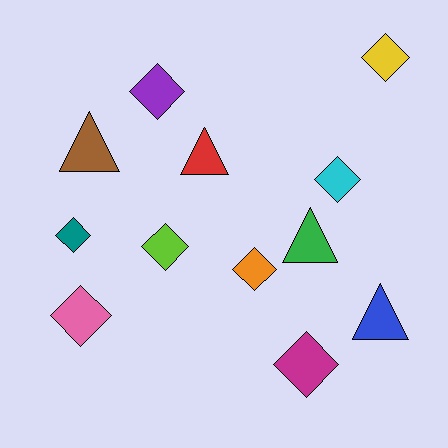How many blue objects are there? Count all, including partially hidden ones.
There is 1 blue object.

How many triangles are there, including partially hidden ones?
There are 4 triangles.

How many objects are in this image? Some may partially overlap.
There are 12 objects.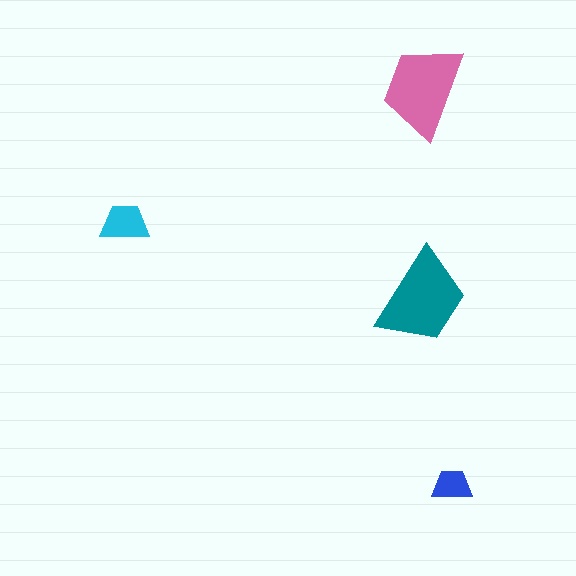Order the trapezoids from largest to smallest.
the teal one, the pink one, the cyan one, the blue one.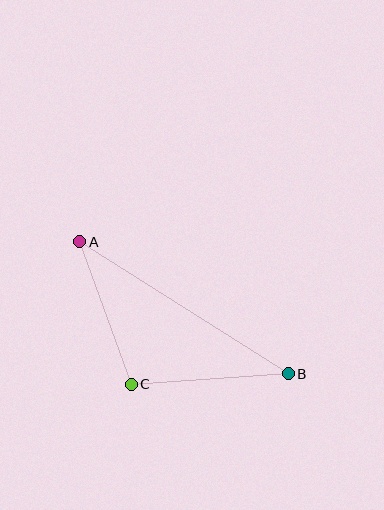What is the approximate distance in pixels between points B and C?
The distance between B and C is approximately 157 pixels.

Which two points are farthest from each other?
Points A and B are farthest from each other.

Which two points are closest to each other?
Points A and C are closest to each other.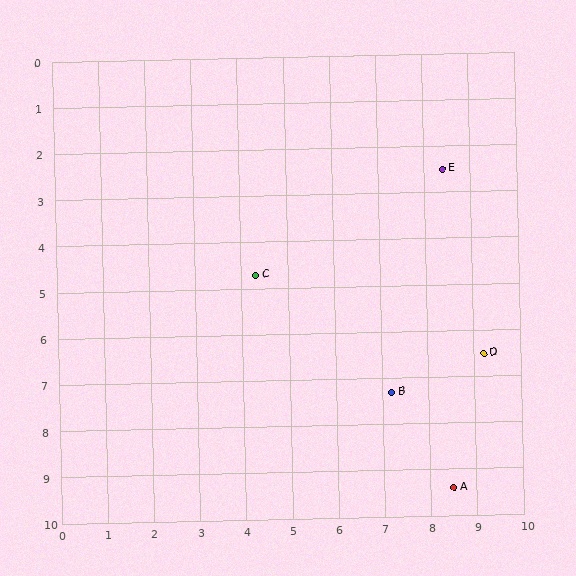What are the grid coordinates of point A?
Point A is at approximately (8.5, 9.4).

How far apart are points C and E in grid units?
Points C and E are about 4.7 grid units apart.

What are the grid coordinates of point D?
Point D is at approximately (9.2, 6.5).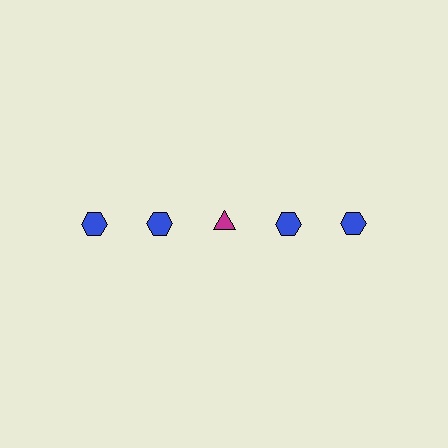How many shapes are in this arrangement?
There are 5 shapes arranged in a grid pattern.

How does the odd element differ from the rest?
It differs in both color (magenta instead of blue) and shape (triangle instead of hexagon).